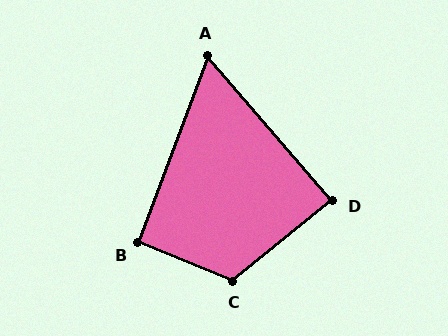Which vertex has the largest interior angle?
C, at approximately 119 degrees.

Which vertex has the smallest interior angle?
A, at approximately 61 degrees.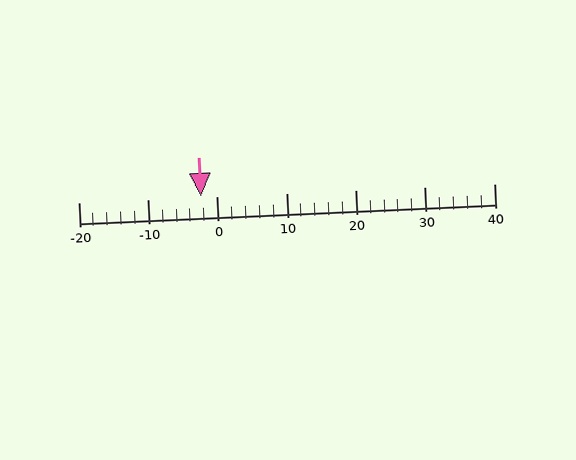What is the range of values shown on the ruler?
The ruler shows values from -20 to 40.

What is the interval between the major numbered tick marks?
The major tick marks are spaced 10 units apart.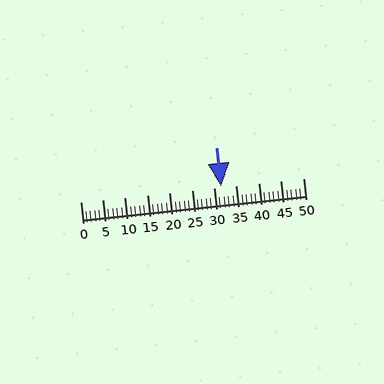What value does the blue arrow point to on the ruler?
The blue arrow points to approximately 32.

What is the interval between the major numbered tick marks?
The major tick marks are spaced 5 units apart.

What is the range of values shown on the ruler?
The ruler shows values from 0 to 50.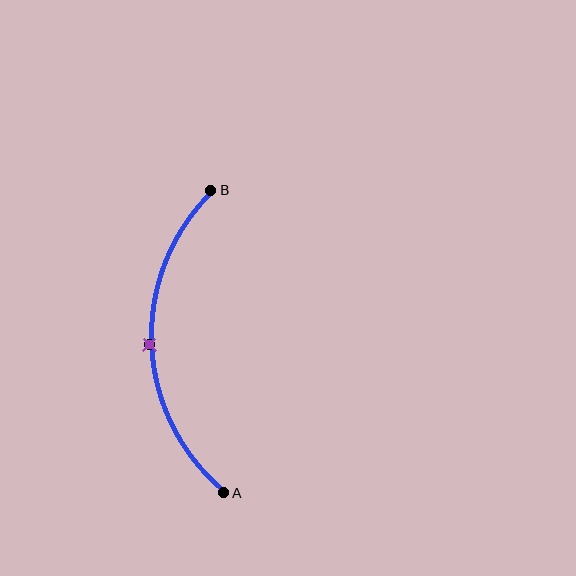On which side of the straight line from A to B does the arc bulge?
The arc bulges to the left of the straight line connecting A and B.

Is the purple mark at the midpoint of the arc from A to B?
Yes. The purple mark lies on the arc at equal arc-length from both A and B — it is the arc midpoint.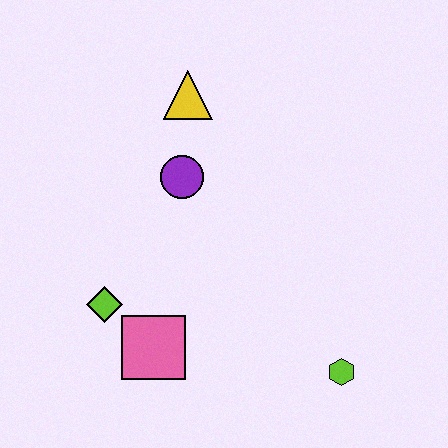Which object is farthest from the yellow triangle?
The lime hexagon is farthest from the yellow triangle.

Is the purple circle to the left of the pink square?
No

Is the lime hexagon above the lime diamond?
No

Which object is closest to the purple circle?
The yellow triangle is closest to the purple circle.